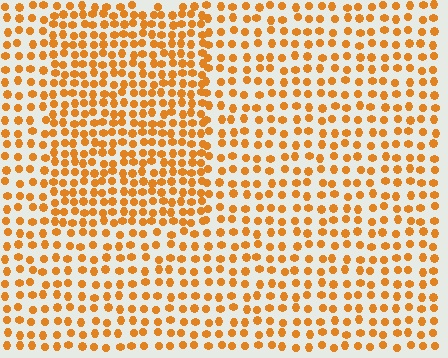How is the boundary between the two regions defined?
The boundary is defined by a change in element density (approximately 1.6x ratio). All elements are the same color, size, and shape.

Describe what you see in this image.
The image contains small orange elements arranged at two different densities. A rectangle-shaped region is visible where the elements are more densely packed than the surrounding area.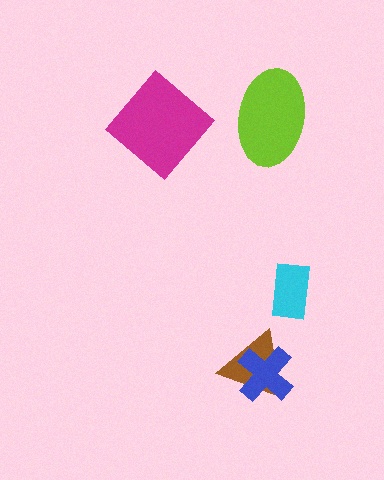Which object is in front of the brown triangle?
The blue cross is in front of the brown triangle.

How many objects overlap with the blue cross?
1 object overlaps with the blue cross.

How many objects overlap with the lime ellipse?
0 objects overlap with the lime ellipse.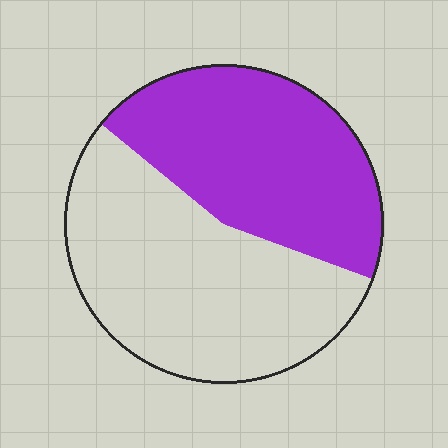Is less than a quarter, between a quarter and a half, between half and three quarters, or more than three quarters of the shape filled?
Between a quarter and a half.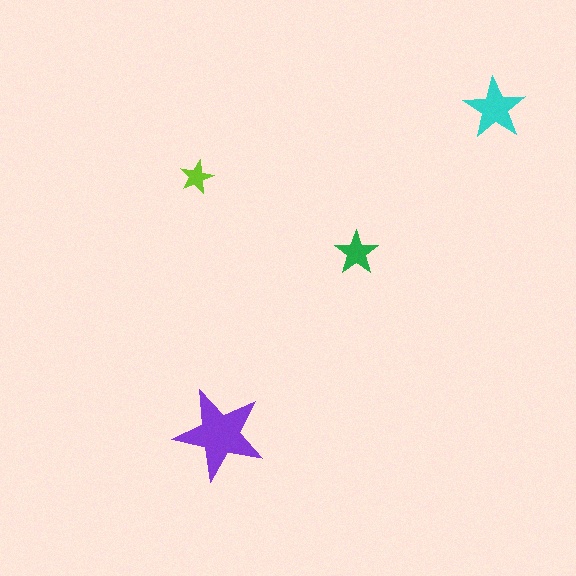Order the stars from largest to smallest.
the purple one, the cyan one, the green one, the lime one.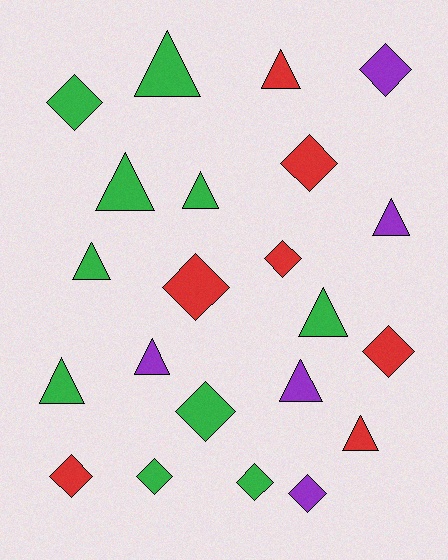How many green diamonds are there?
There are 4 green diamonds.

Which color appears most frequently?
Green, with 10 objects.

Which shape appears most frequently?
Triangle, with 11 objects.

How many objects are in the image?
There are 22 objects.